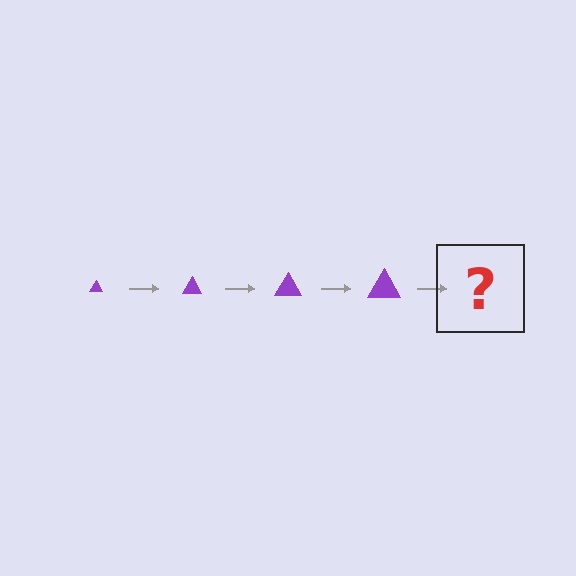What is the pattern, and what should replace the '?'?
The pattern is that the triangle gets progressively larger each step. The '?' should be a purple triangle, larger than the previous one.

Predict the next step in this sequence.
The next step is a purple triangle, larger than the previous one.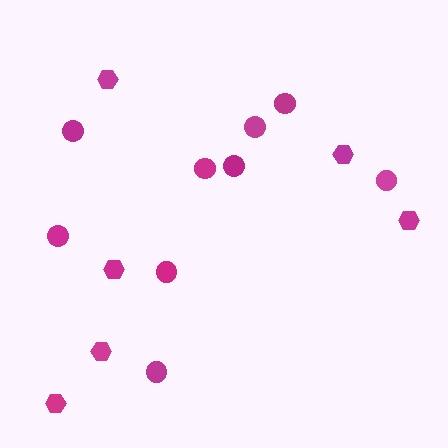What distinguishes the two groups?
There are 2 groups: one group of circles (9) and one group of hexagons (6).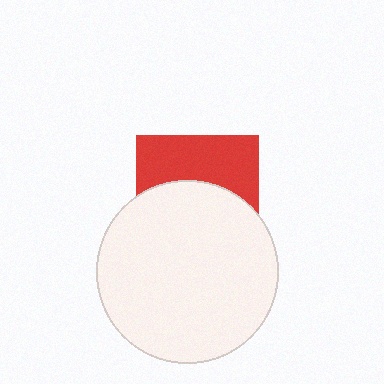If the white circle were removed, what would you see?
You would see the complete red square.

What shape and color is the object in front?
The object in front is a white circle.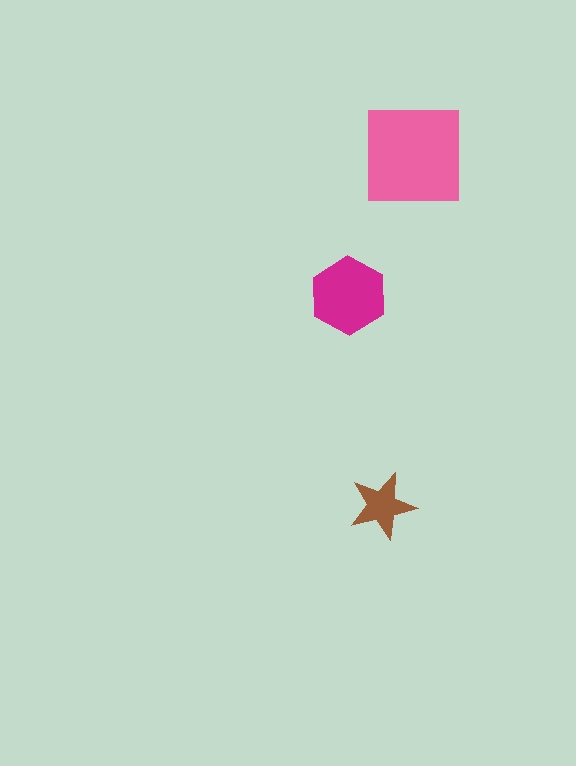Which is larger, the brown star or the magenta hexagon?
The magenta hexagon.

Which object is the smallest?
The brown star.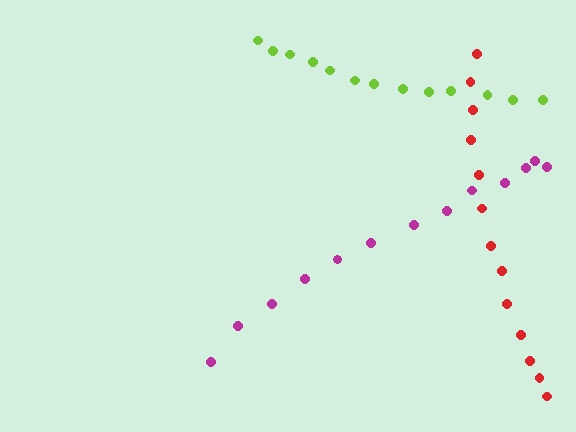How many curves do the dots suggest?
There are 3 distinct paths.